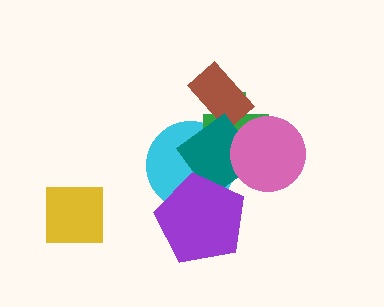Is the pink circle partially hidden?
No, no other shape covers it.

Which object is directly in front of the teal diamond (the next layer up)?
The purple pentagon is directly in front of the teal diamond.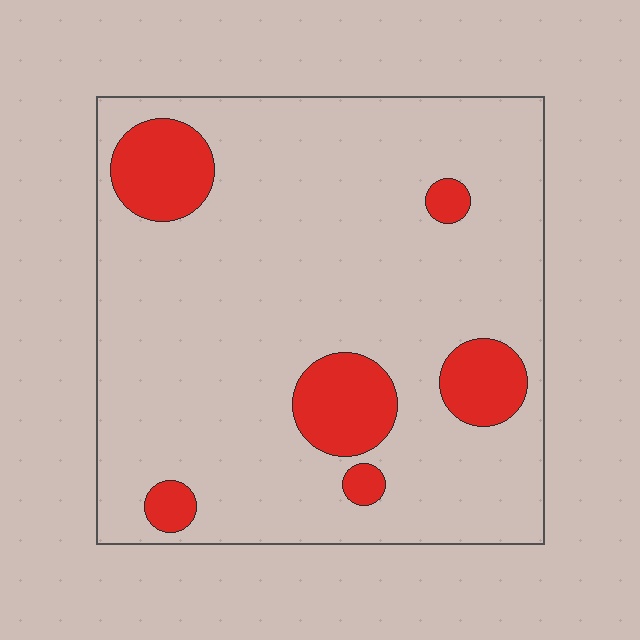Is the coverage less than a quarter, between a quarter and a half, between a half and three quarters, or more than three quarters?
Less than a quarter.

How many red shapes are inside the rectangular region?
6.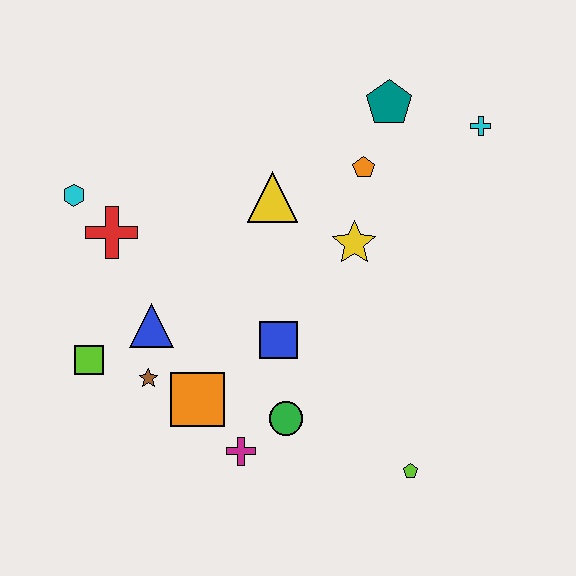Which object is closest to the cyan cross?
The teal pentagon is closest to the cyan cross.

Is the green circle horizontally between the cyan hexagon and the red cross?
No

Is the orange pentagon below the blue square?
No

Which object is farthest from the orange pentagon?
The lime square is farthest from the orange pentagon.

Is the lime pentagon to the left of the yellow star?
No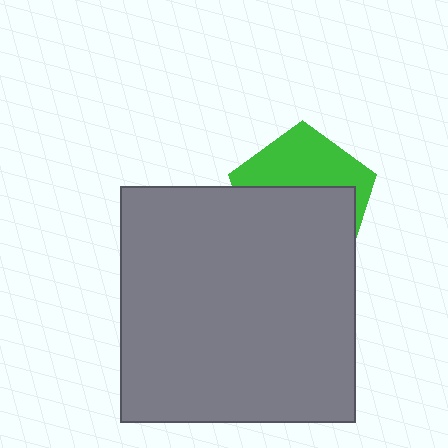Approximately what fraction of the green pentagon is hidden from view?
Roughly 58% of the green pentagon is hidden behind the gray square.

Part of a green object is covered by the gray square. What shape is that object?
It is a pentagon.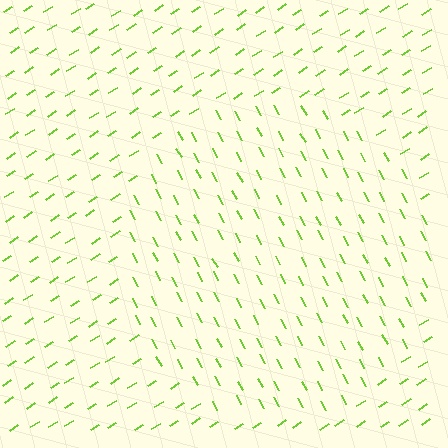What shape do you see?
I see a circle.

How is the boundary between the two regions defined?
The boundary is defined purely by a change in line orientation (approximately 86 degrees difference). All lines are the same color and thickness.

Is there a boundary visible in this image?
Yes, there is a texture boundary formed by a change in line orientation.